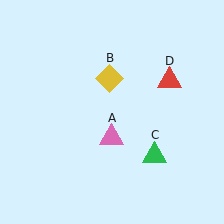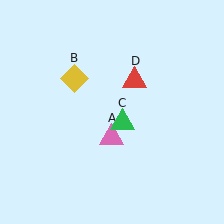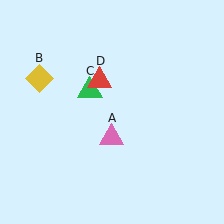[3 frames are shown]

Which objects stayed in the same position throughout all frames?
Pink triangle (object A) remained stationary.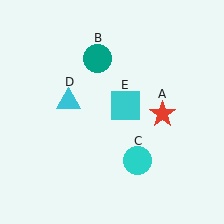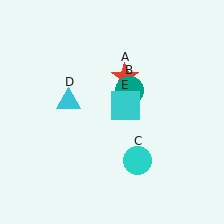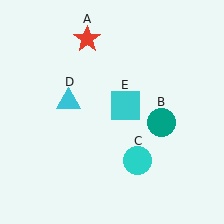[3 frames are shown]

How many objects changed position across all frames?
2 objects changed position: red star (object A), teal circle (object B).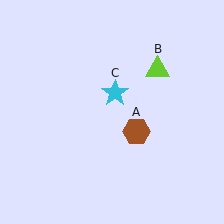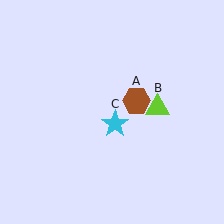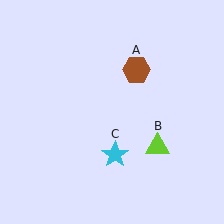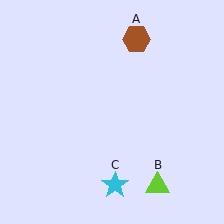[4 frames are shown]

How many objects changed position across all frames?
3 objects changed position: brown hexagon (object A), lime triangle (object B), cyan star (object C).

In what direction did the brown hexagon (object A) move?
The brown hexagon (object A) moved up.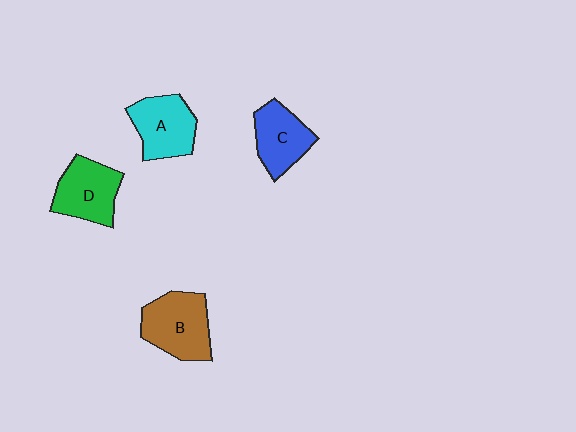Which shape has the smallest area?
Shape C (blue).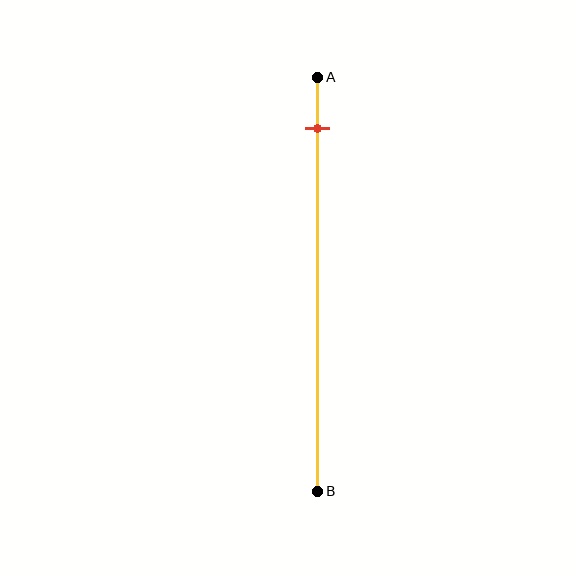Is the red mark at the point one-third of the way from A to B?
No, the mark is at about 10% from A, not at the 33% one-third point.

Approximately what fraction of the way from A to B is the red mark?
The red mark is approximately 10% of the way from A to B.